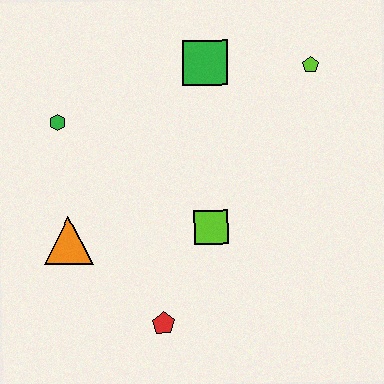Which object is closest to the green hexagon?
The orange triangle is closest to the green hexagon.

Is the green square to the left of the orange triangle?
No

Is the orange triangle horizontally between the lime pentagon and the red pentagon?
No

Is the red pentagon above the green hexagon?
No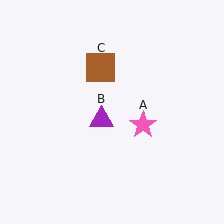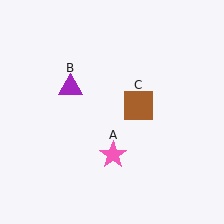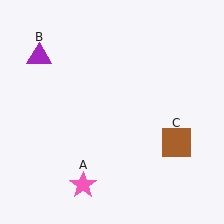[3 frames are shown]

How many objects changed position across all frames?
3 objects changed position: pink star (object A), purple triangle (object B), brown square (object C).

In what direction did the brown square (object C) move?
The brown square (object C) moved down and to the right.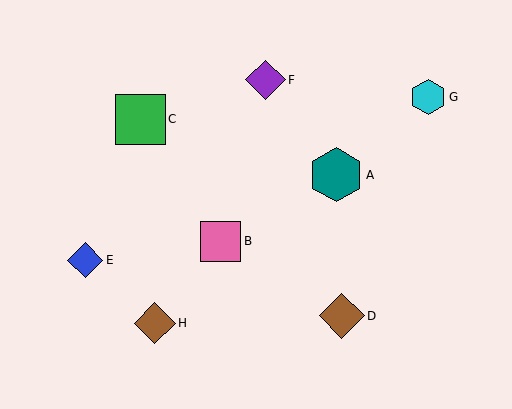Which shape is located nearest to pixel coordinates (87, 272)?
The blue diamond (labeled E) at (85, 260) is nearest to that location.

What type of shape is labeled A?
Shape A is a teal hexagon.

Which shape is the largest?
The teal hexagon (labeled A) is the largest.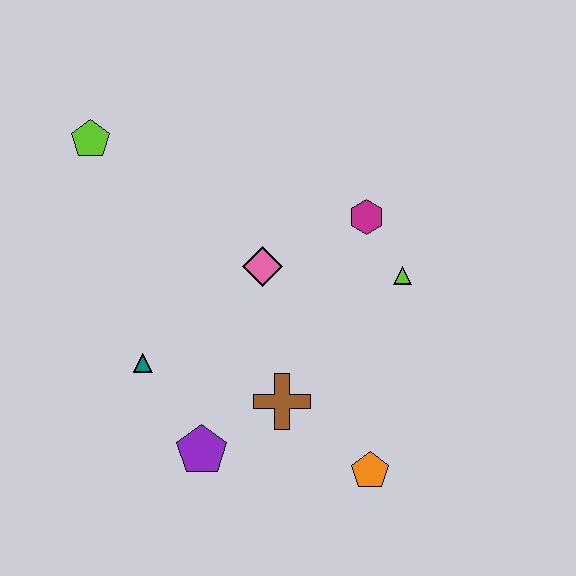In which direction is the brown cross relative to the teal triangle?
The brown cross is to the right of the teal triangle.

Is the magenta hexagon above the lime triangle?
Yes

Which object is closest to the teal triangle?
The purple pentagon is closest to the teal triangle.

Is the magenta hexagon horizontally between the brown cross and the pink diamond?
No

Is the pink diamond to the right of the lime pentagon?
Yes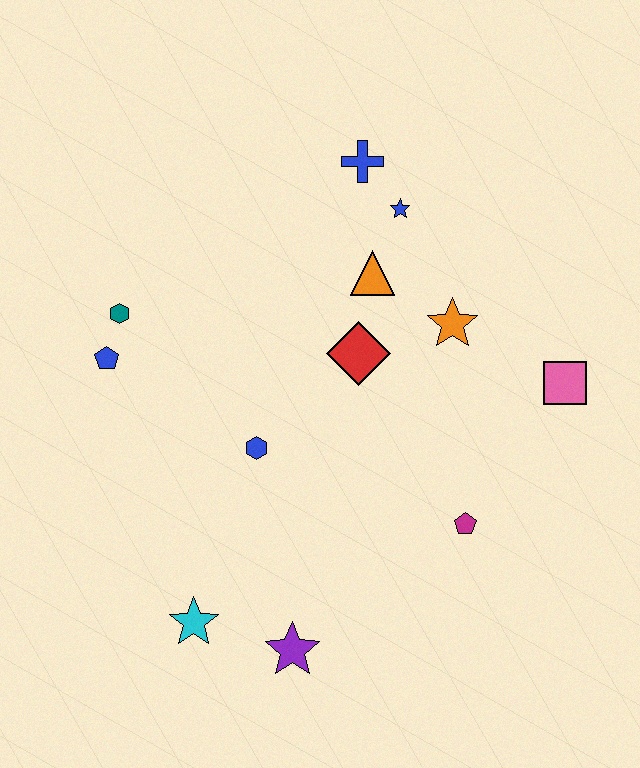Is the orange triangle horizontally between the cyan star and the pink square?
Yes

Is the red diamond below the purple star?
No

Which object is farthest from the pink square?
The blue pentagon is farthest from the pink square.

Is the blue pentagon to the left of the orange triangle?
Yes